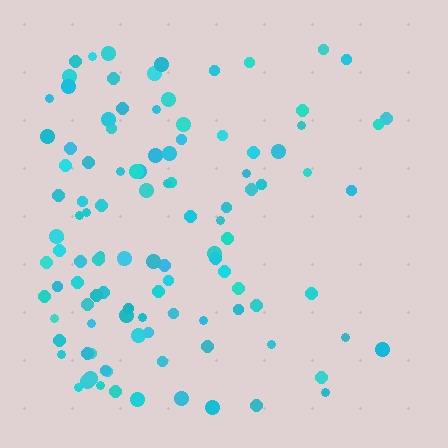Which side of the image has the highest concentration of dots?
The left.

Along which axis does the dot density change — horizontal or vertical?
Horizontal.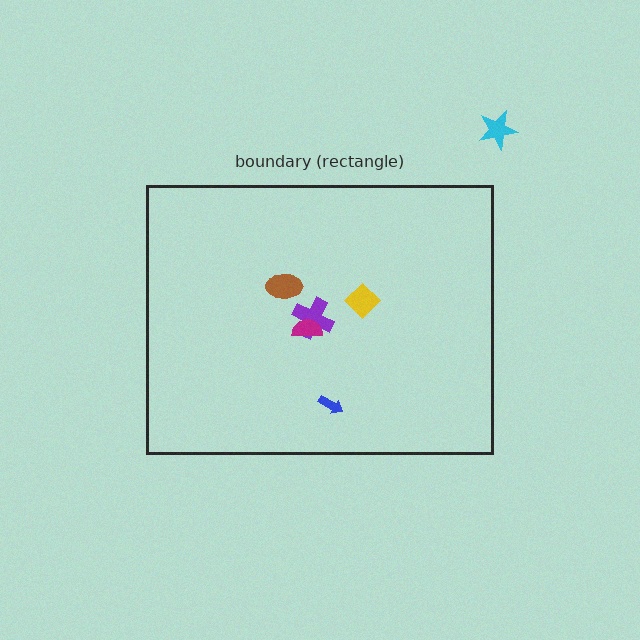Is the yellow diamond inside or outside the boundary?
Inside.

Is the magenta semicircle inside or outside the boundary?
Inside.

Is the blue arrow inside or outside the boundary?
Inside.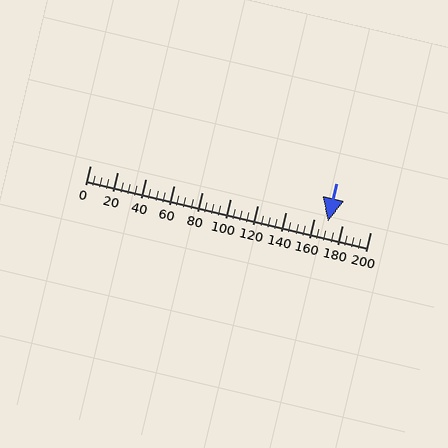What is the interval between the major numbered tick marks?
The major tick marks are spaced 20 units apart.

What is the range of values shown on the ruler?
The ruler shows values from 0 to 200.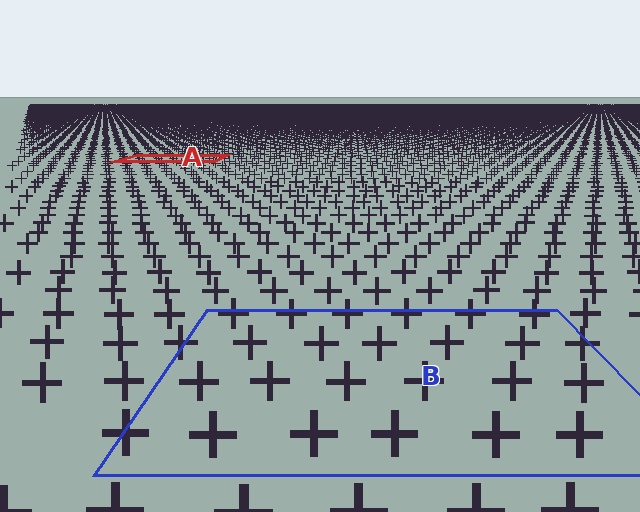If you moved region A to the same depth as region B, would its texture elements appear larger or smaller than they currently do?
They would appear larger. At a closer depth, the same texture elements are projected at a bigger on-screen size.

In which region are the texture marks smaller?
The texture marks are smaller in region A, because it is farther away.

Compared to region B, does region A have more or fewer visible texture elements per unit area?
Region A has more texture elements per unit area — they are packed more densely because it is farther away.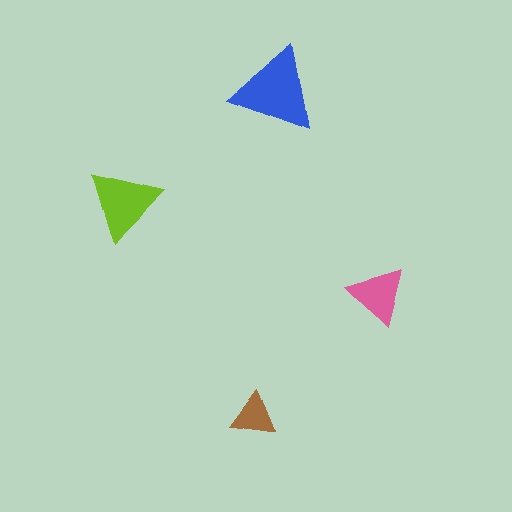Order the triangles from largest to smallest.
the blue one, the lime one, the pink one, the brown one.